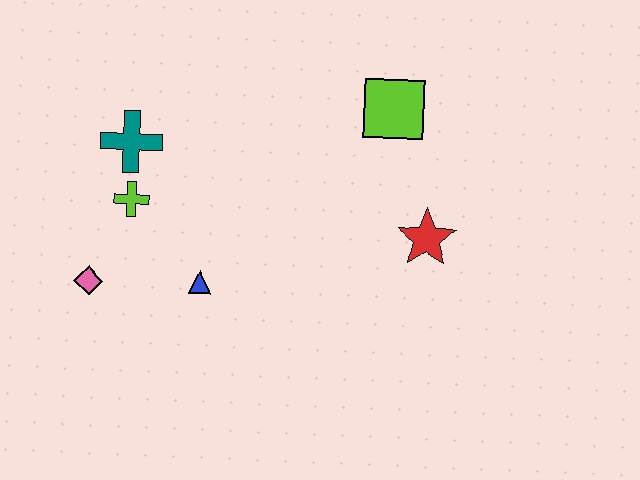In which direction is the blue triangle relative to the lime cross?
The blue triangle is below the lime cross.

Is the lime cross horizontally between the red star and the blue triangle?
No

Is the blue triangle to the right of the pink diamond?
Yes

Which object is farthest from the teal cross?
The red star is farthest from the teal cross.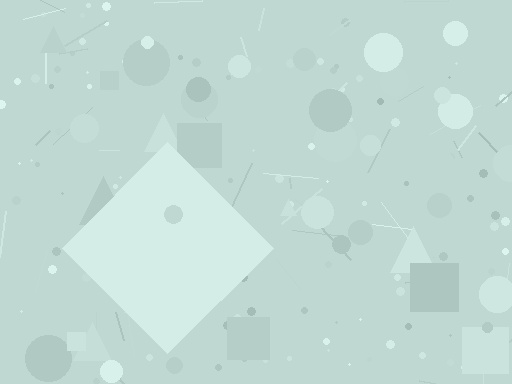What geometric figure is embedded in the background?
A diamond is embedded in the background.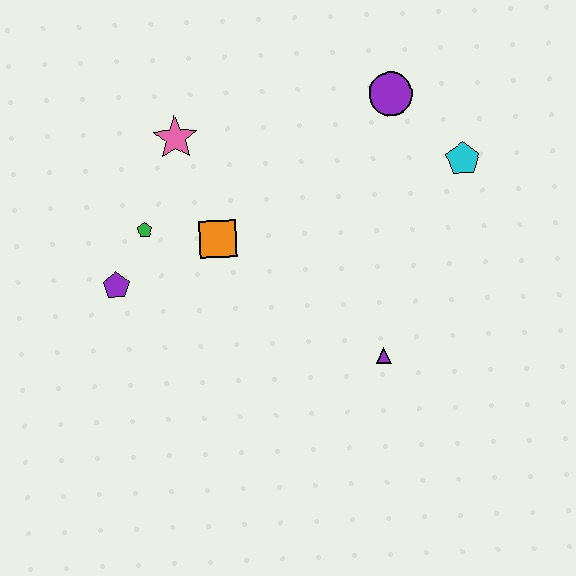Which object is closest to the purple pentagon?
The green pentagon is closest to the purple pentagon.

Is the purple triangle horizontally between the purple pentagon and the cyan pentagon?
Yes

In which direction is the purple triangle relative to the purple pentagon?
The purple triangle is to the right of the purple pentagon.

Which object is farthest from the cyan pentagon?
The purple pentagon is farthest from the cyan pentagon.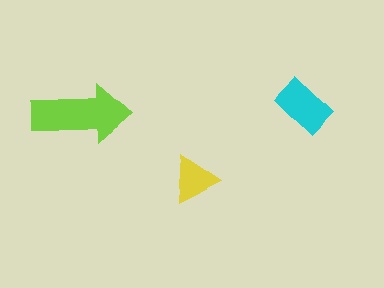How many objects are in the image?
There are 3 objects in the image.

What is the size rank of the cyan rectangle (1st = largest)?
2nd.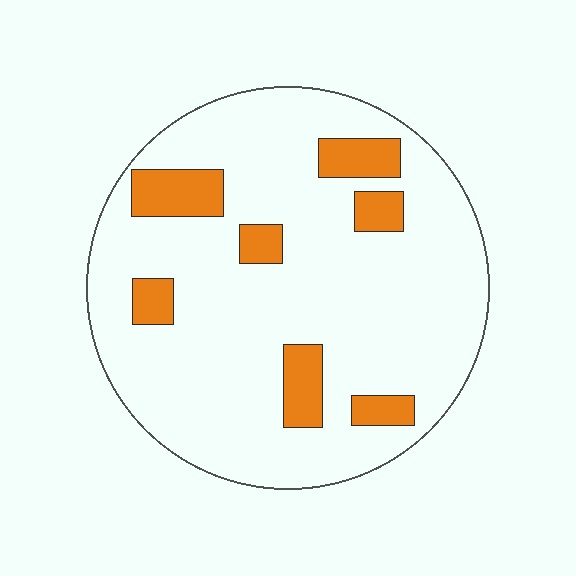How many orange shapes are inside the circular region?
7.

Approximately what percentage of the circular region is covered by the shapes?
Approximately 15%.